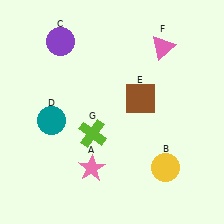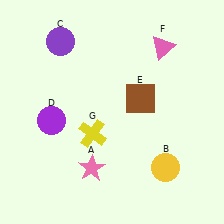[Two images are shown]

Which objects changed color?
D changed from teal to purple. G changed from lime to yellow.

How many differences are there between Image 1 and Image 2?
There are 2 differences between the two images.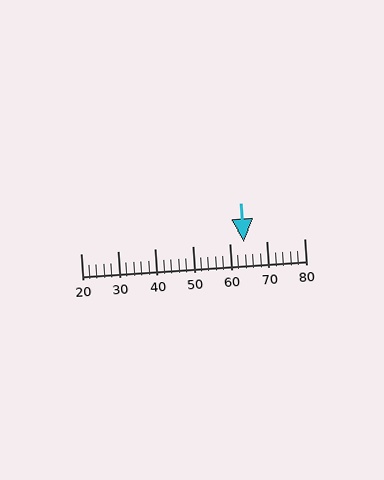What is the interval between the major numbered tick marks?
The major tick marks are spaced 10 units apart.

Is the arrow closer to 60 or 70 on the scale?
The arrow is closer to 60.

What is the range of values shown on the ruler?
The ruler shows values from 20 to 80.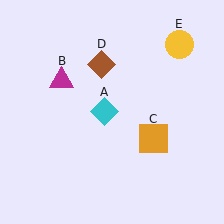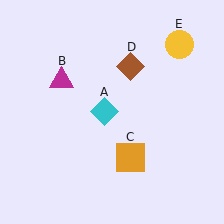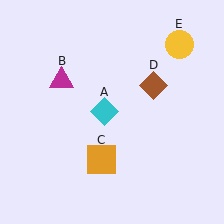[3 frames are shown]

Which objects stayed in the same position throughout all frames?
Cyan diamond (object A) and magenta triangle (object B) and yellow circle (object E) remained stationary.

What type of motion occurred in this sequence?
The orange square (object C), brown diamond (object D) rotated clockwise around the center of the scene.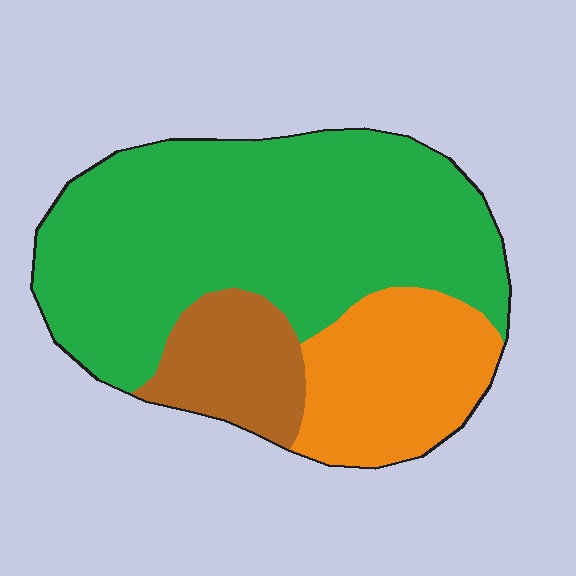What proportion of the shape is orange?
Orange takes up about one fifth (1/5) of the shape.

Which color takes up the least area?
Brown, at roughly 15%.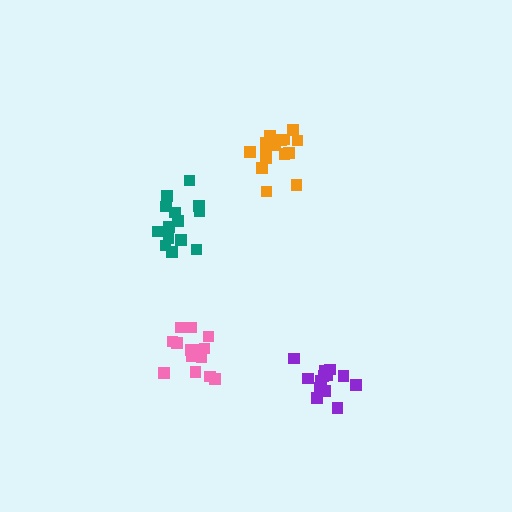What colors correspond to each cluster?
The clusters are colored: teal, purple, pink, orange.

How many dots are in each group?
Group 1: 14 dots, Group 2: 13 dots, Group 3: 14 dots, Group 4: 16 dots (57 total).